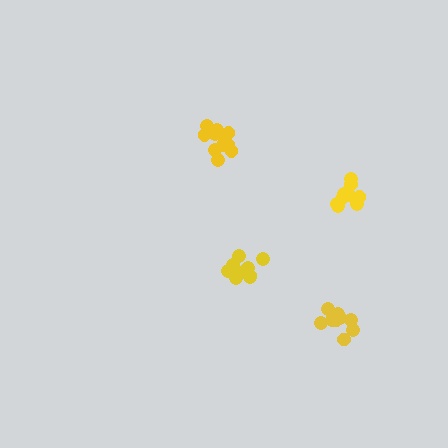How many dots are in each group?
Group 1: 9 dots, Group 2: 11 dots, Group 3: 10 dots, Group 4: 11 dots (41 total).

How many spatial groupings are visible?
There are 4 spatial groupings.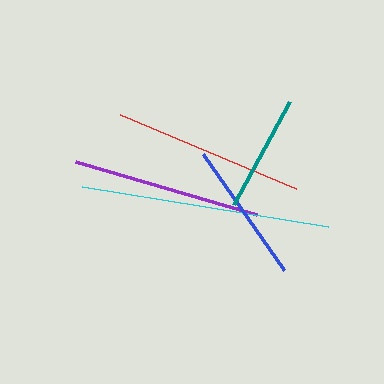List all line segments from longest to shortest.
From longest to shortest: cyan, red, purple, blue, teal.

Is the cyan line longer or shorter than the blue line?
The cyan line is longer than the blue line.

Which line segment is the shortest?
The teal line is the shortest at approximately 117 pixels.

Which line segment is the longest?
The cyan line is the longest at approximately 250 pixels.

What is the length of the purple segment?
The purple segment is approximately 189 pixels long.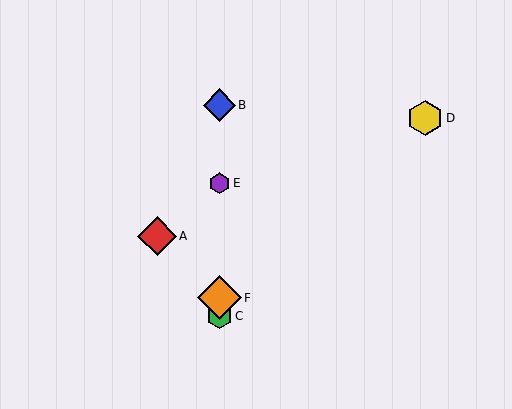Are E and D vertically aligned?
No, E is at x≈219 and D is at x≈425.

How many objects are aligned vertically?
4 objects (B, C, E, F) are aligned vertically.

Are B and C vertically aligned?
Yes, both are at x≈219.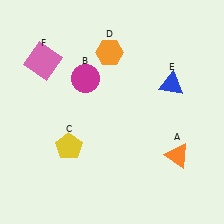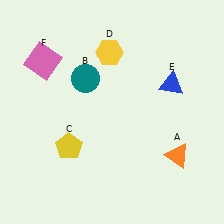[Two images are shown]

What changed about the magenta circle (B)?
In Image 1, B is magenta. In Image 2, it changed to teal.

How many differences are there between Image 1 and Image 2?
There are 2 differences between the two images.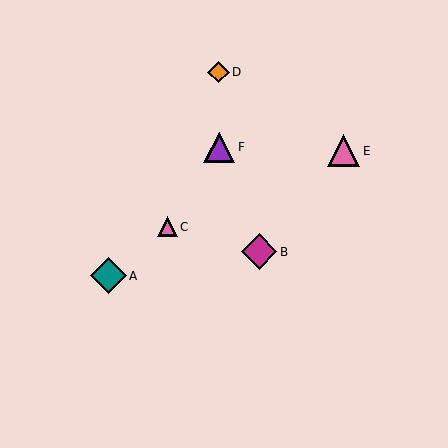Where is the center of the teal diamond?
The center of the teal diamond is at (108, 276).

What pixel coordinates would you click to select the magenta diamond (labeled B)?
Click at (259, 252) to select the magenta diamond B.